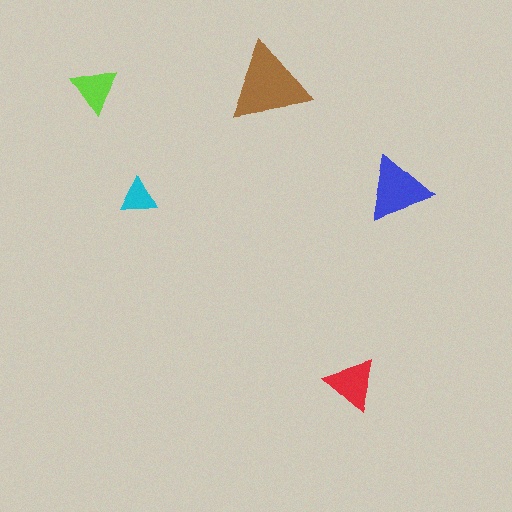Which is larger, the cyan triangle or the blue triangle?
The blue one.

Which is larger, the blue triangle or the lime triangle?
The blue one.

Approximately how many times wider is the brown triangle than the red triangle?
About 1.5 times wider.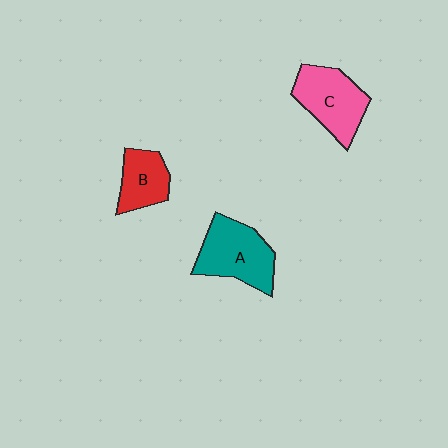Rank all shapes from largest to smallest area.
From largest to smallest: A (teal), C (pink), B (red).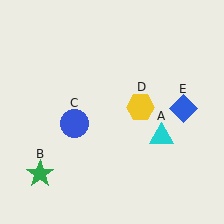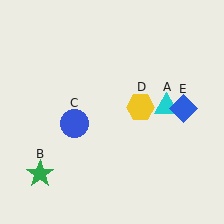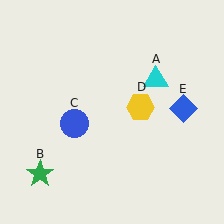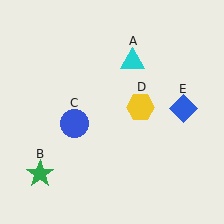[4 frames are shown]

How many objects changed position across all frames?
1 object changed position: cyan triangle (object A).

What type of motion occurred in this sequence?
The cyan triangle (object A) rotated counterclockwise around the center of the scene.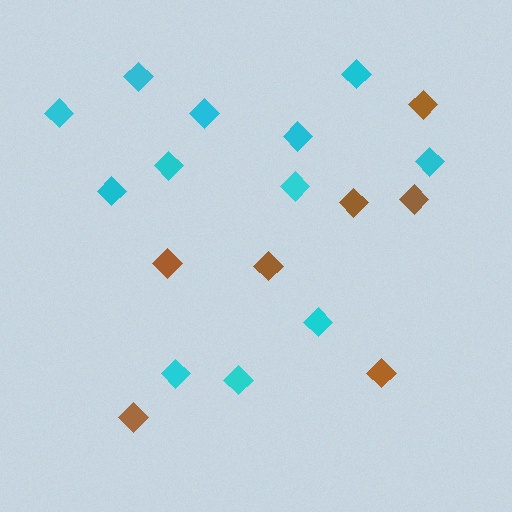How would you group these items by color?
There are 2 groups: one group of brown diamonds (7) and one group of cyan diamonds (12).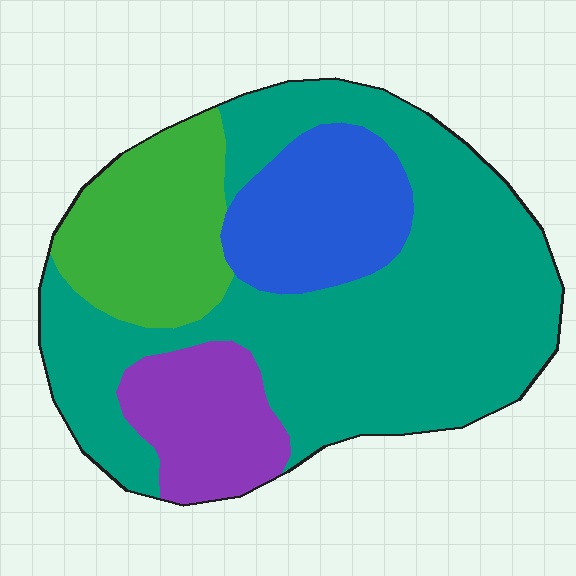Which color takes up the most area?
Teal, at roughly 55%.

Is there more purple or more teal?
Teal.